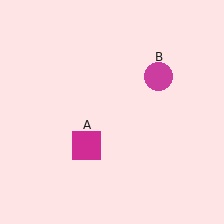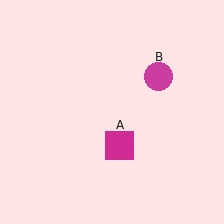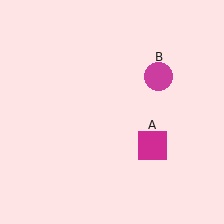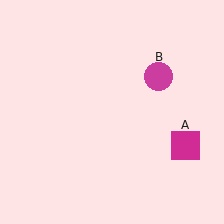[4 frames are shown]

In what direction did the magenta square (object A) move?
The magenta square (object A) moved right.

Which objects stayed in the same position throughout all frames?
Magenta circle (object B) remained stationary.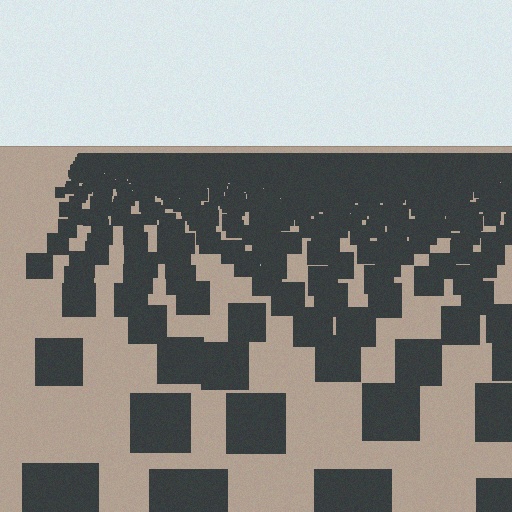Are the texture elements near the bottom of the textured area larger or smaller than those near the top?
Larger. Near the bottom, elements are closer to the viewer and appear at a bigger on-screen size.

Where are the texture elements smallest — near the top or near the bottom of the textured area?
Near the top.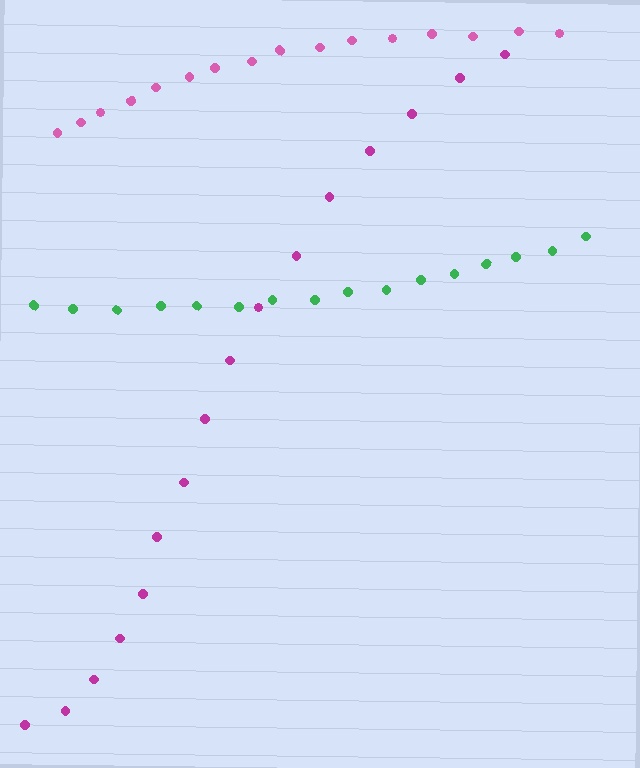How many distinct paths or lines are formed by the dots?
There are 3 distinct paths.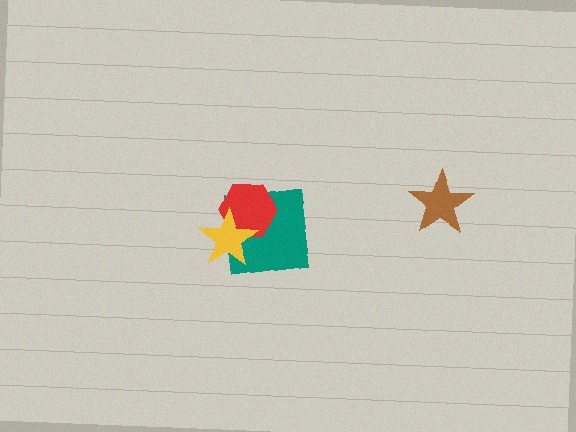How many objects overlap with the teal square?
2 objects overlap with the teal square.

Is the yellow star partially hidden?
No, no other shape covers it.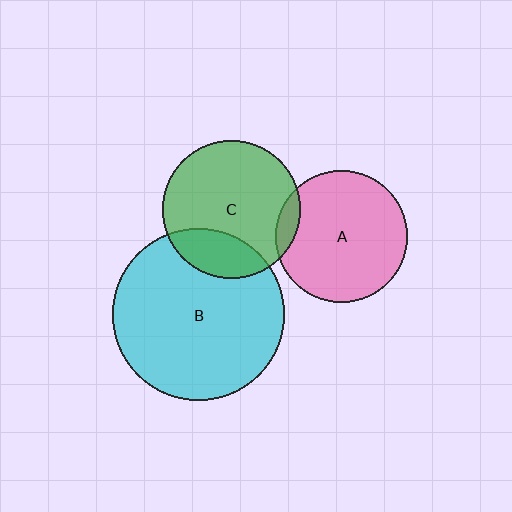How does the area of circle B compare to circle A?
Approximately 1.7 times.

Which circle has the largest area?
Circle B (cyan).